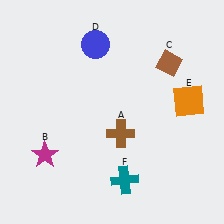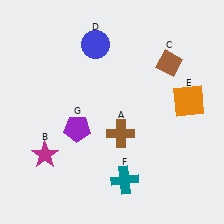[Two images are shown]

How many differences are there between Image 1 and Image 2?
There is 1 difference between the two images.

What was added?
A purple pentagon (G) was added in Image 2.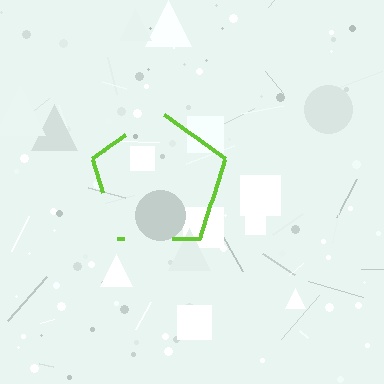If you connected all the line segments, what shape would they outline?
They would outline a pentagon.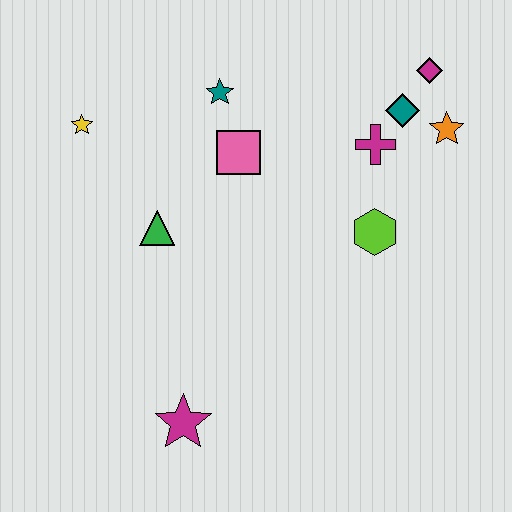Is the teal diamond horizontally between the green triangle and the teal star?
No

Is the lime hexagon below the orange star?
Yes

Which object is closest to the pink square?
The teal star is closest to the pink square.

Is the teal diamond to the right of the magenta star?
Yes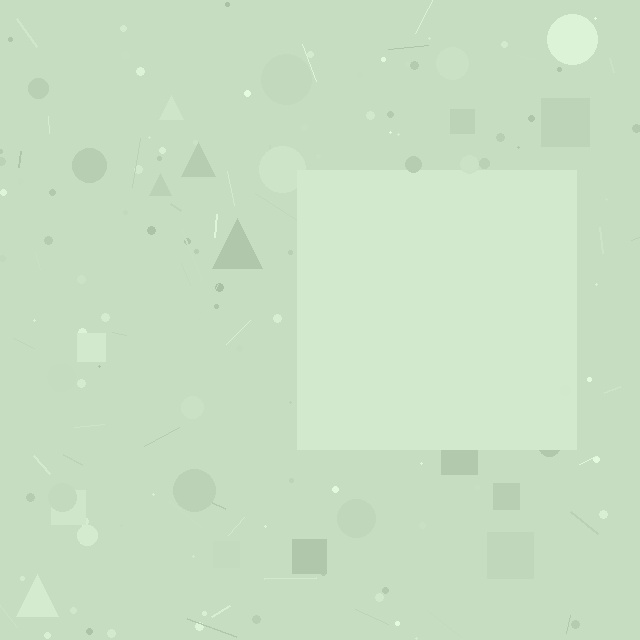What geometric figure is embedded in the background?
A square is embedded in the background.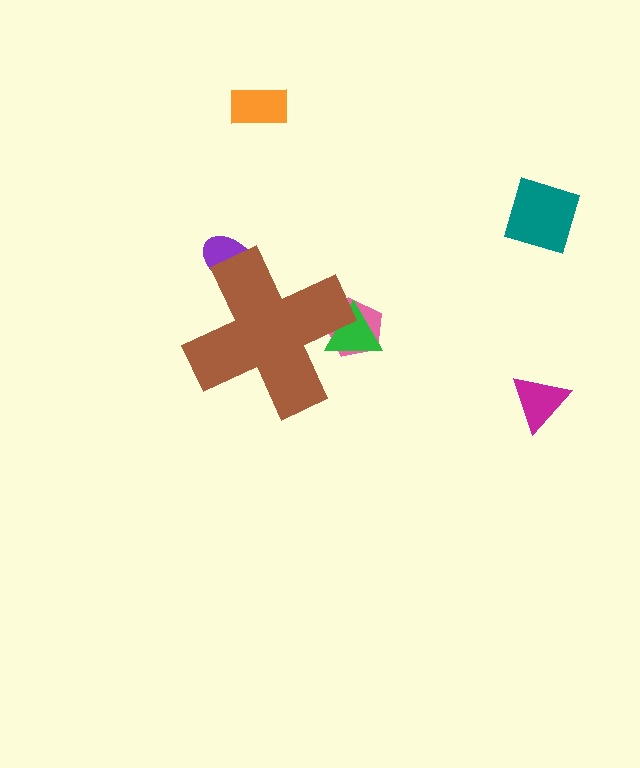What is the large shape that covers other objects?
A brown cross.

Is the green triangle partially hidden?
Yes, the green triangle is partially hidden behind the brown cross.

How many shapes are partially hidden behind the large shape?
3 shapes are partially hidden.